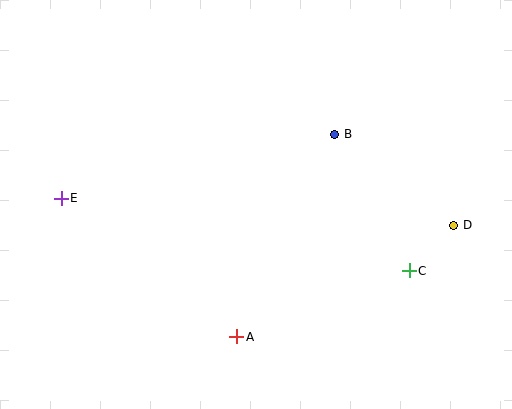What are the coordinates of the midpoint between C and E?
The midpoint between C and E is at (235, 234).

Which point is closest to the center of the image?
Point B at (335, 134) is closest to the center.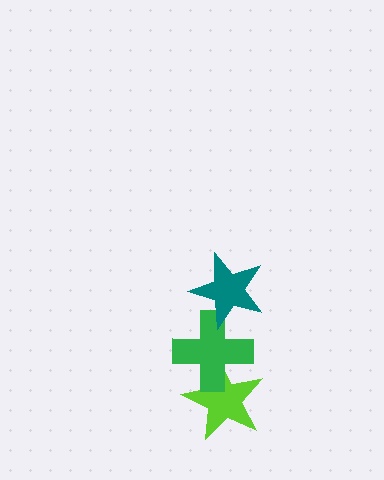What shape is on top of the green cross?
The teal star is on top of the green cross.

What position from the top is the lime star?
The lime star is 3rd from the top.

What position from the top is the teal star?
The teal star is 1st from the top.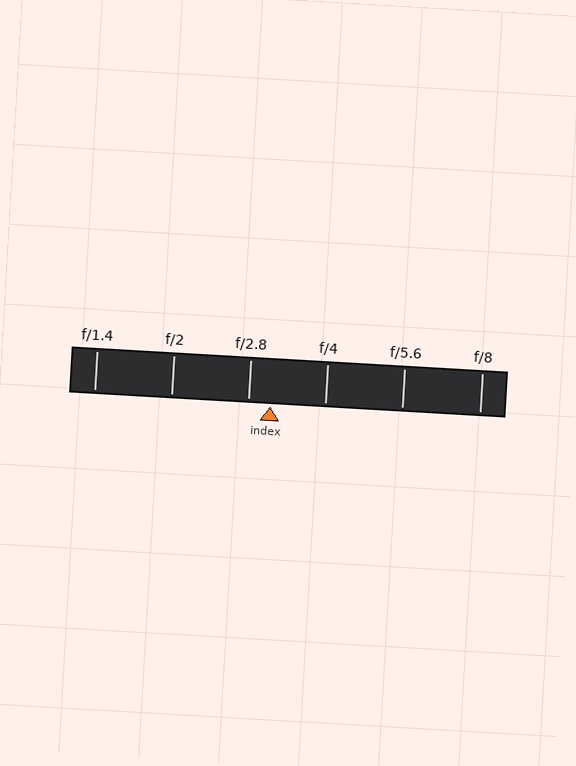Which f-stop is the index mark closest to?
The index mark is closest to f/2.8.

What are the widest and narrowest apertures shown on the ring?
The widest aperture shown is f/1.4 and the narrowest is f/8.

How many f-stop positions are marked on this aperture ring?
There are 6 f-stop positions marked.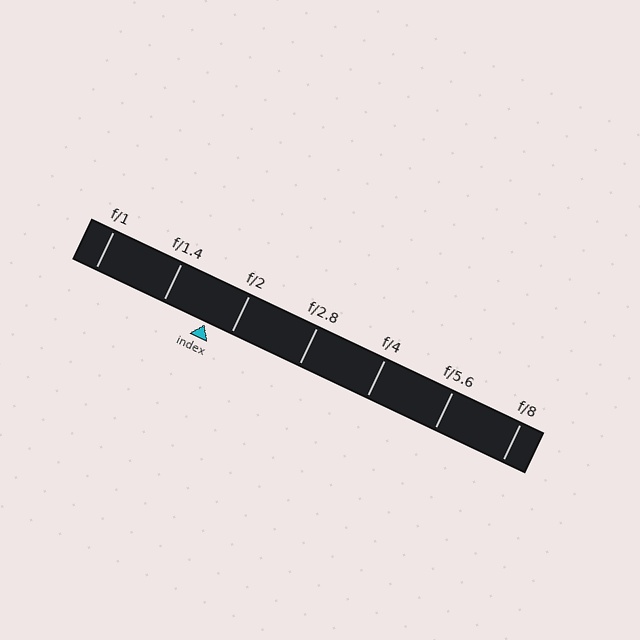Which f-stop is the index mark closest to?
The index mark is closest to f/2.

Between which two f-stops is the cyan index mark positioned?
The index mark is between f/1.4 and f/2.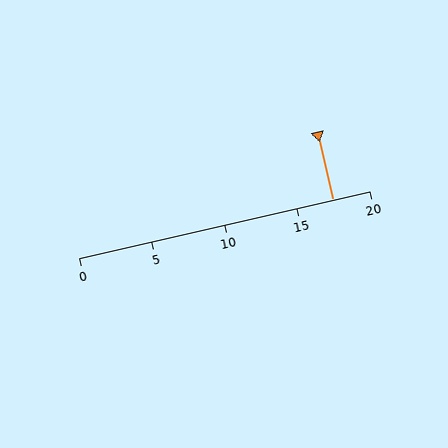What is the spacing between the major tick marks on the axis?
The major ticks are spaced 5 apart.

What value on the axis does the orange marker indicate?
The marker indicates approximately 17.5.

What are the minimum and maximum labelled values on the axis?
The axis runs from 0 to 20.